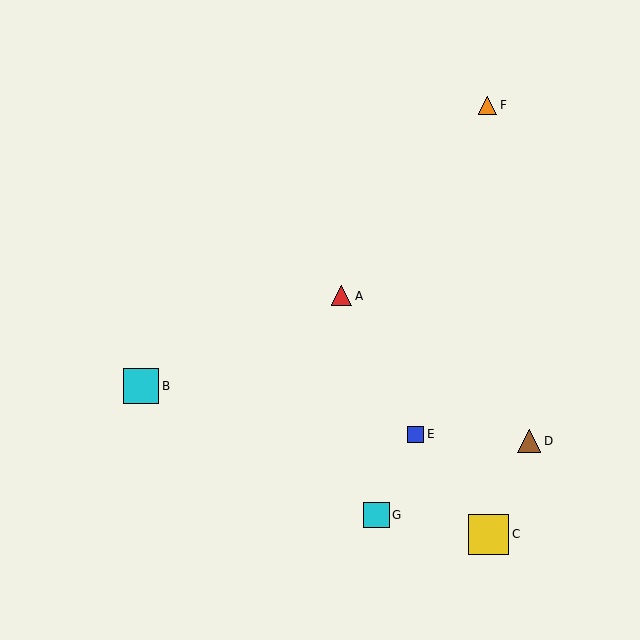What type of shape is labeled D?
Shape D is a brown triangle.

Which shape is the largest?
The yellow square (labeled C) is the largest.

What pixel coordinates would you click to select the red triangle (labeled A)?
Click at (342, 296) to select the red triangle A.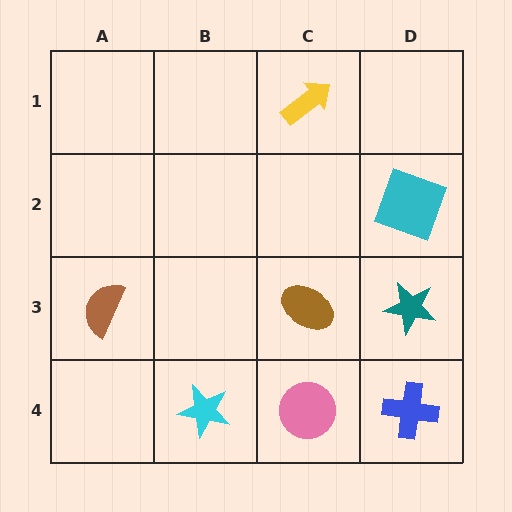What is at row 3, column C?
A brown ellipse.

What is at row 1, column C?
A yellow arrow.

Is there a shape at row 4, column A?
No, that cell is empty.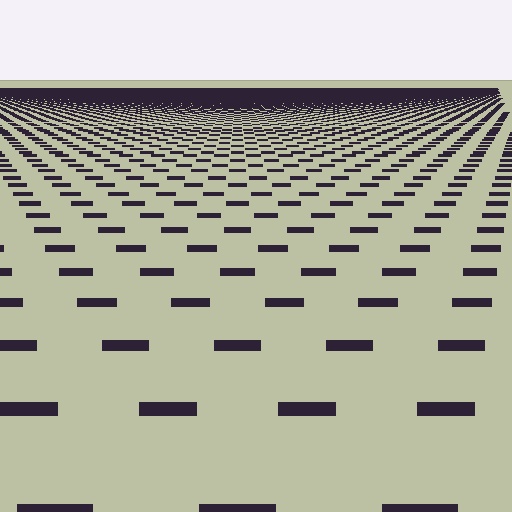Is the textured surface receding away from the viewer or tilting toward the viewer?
The surface is receding away from the viewer. Texture elements get smaller and denser toward the top.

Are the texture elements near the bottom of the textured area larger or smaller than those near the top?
Larger. Near the bottom, elements are closer to the viewer and appear at a bigger on-screen size.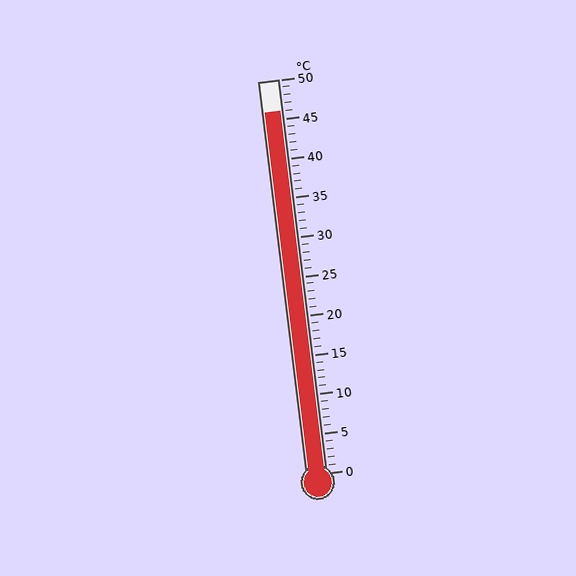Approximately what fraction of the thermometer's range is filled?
The thermometer is filled to approximately 90% of its range.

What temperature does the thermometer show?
The thermometer shows approximately 46°C.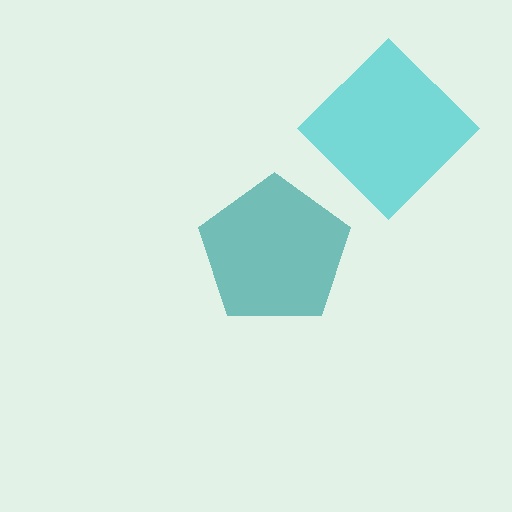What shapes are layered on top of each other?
The layered shapes are: a teal pentagon, a cyan diamond.